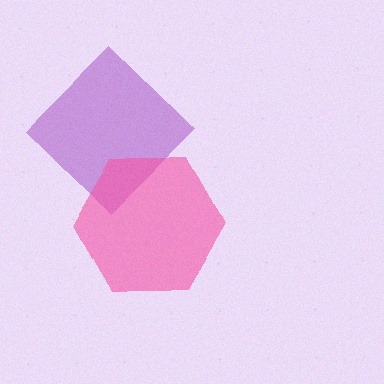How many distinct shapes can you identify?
There are 2 distinct shapes: a purple diamond, a pink hexagon.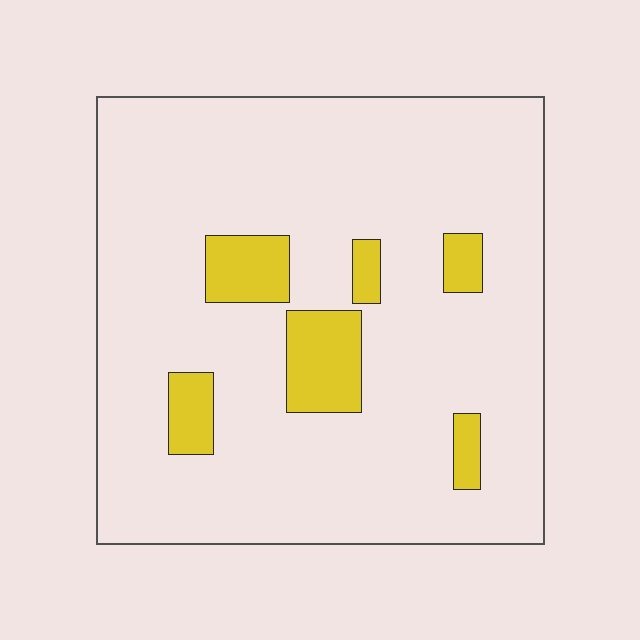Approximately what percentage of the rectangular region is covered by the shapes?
Approximately 10%.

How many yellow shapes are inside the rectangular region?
6.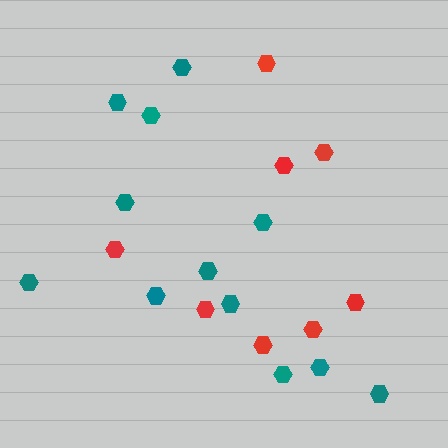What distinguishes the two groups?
There are 2 groups: one group of teal hexagons (12) and one group of red hexagons (8).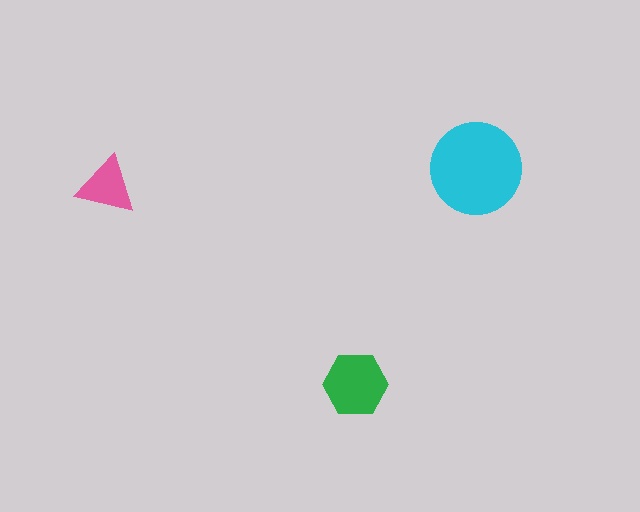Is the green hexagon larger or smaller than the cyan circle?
Smaller.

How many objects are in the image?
There are 3 objects in the image.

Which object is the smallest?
The pink triangle.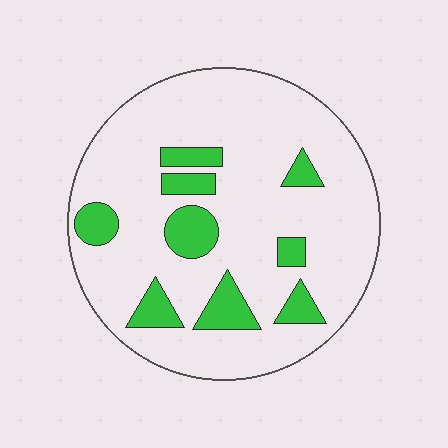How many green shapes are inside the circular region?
9.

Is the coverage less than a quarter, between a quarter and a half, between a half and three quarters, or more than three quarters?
Less than a quarter.